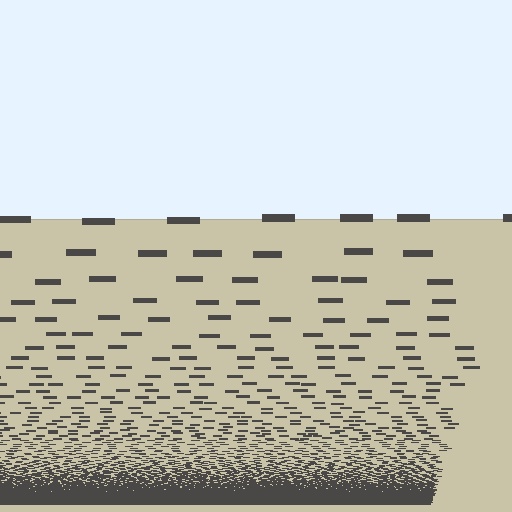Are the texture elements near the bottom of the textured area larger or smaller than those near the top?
Smaller. The gradient is inverted — elements near the bottom are smaller and denser.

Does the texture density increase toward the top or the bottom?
Density increases toward the bottom.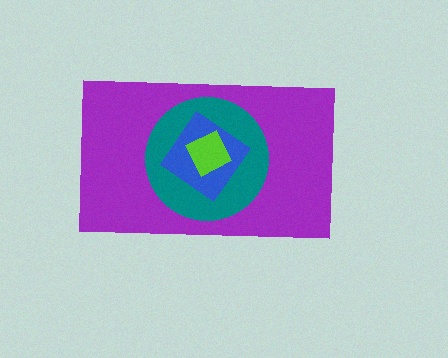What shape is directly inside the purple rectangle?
The teal circle.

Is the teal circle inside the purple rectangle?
Yes.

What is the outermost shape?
The purple rectangle.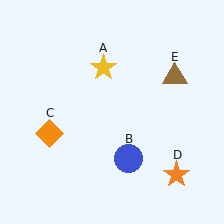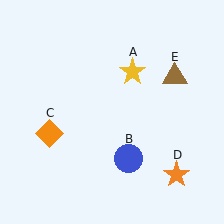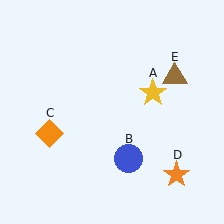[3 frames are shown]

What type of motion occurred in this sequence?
The yellow star (object A) rotated clockwise around the center of the scene.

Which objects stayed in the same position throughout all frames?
Blue circle (object B) and orange diamond (object C) and orange star (object D) and brown triangle (object E) remained stationary.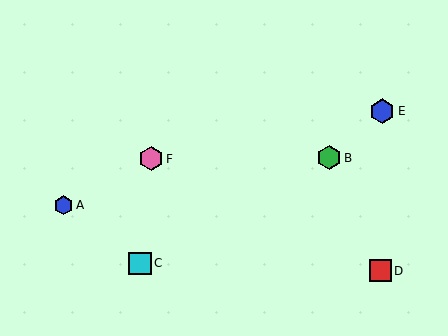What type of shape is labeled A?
Shape A is a blue hexagon.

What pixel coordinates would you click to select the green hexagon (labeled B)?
Click at (329, 158) to select the green hexagon B.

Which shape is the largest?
The blue hexagon (labeled E) is the largest.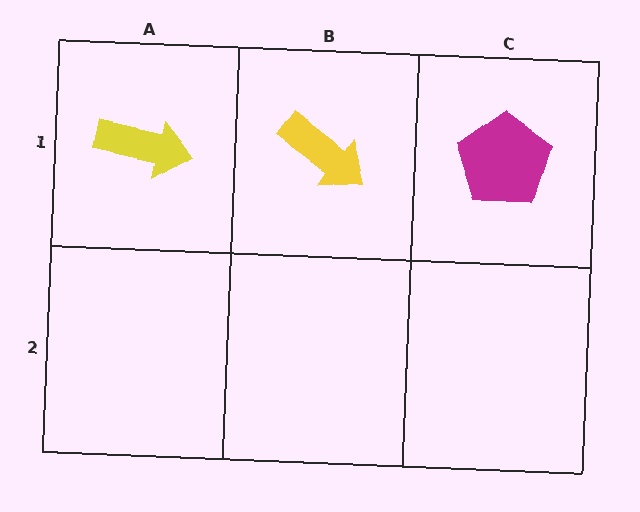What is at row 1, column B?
A yellow arrow.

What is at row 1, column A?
A yellow arrow.